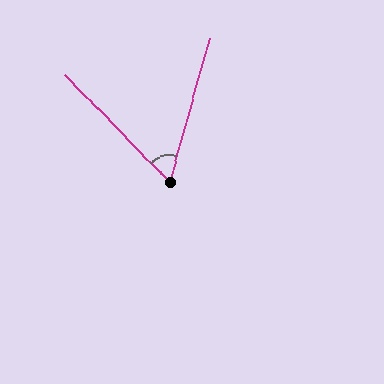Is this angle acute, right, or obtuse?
It is acute.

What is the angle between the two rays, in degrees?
Approximately 60 degrees.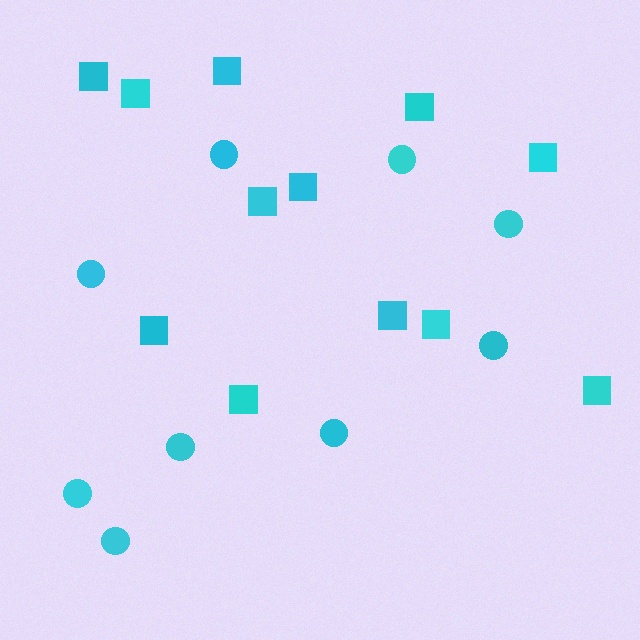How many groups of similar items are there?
There are 2 groups: one group of circles (9) and one group of squares (12).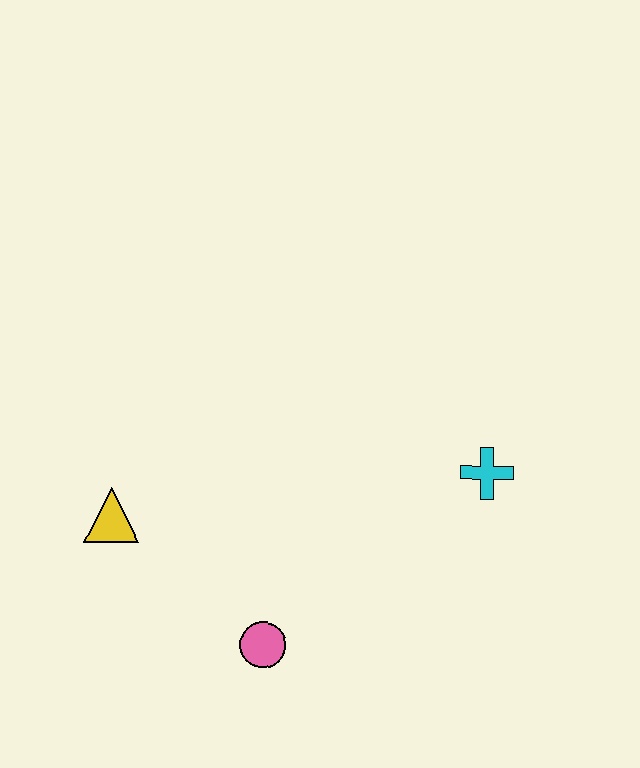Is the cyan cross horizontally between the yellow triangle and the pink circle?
No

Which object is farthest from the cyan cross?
The yellow triangle is farthest from the cyan cross.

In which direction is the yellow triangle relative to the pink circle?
The yellow triangle is to the left of the pink circle.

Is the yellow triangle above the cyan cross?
No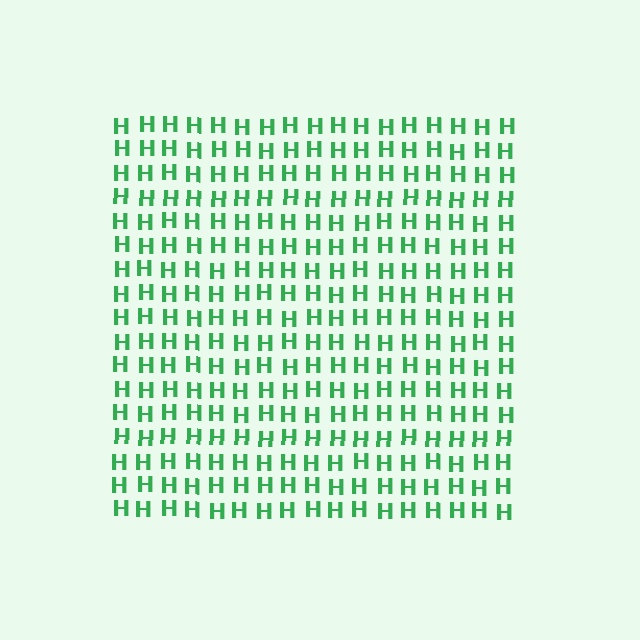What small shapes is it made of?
It is made of small letter H's.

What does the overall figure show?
The overall figure shows a square.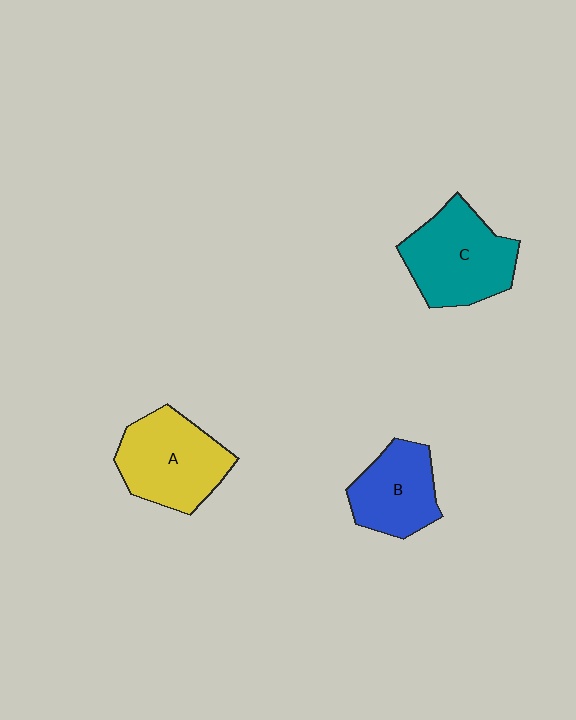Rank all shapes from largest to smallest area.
From largest to smallest: C (teal), A (yellow), B (blue).